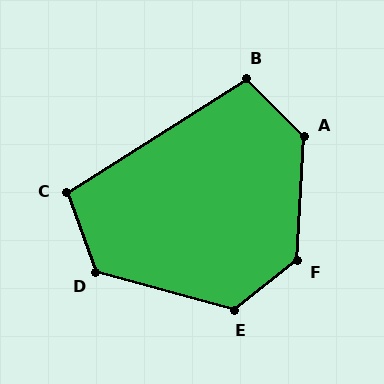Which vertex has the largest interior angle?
F, at approximately 132 degrees.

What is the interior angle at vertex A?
Approximately 131 degrees (obtuse).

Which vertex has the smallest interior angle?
C, at approximately 102 degrees.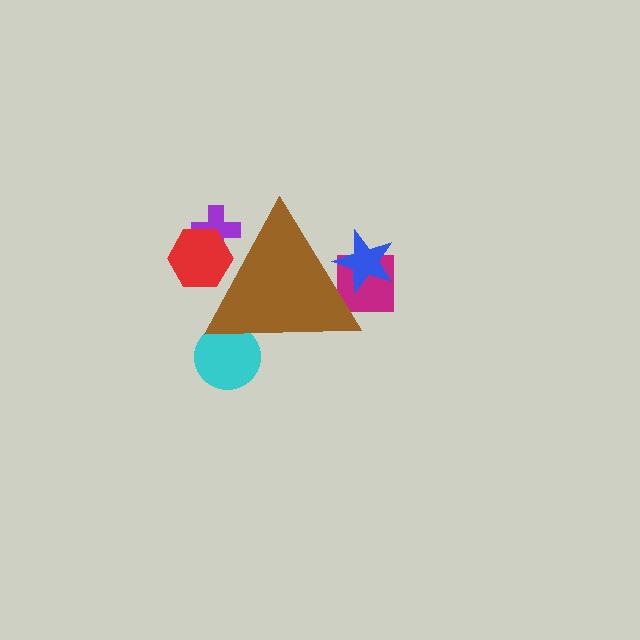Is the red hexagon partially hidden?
Yes, the red hexagon is partially hidden behind the brown triangle.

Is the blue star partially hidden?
Yes, the blue star is partially hidden behind the brown triangle.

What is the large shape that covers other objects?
A brown triangle.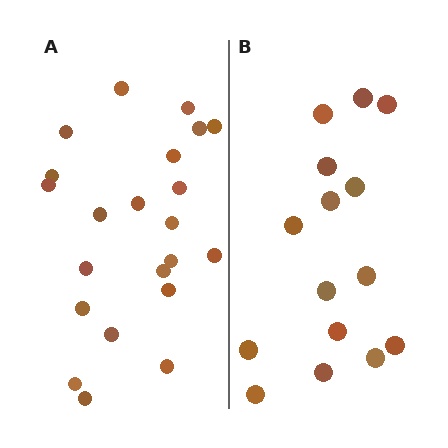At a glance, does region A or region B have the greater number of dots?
Region A (the left region) has more dots.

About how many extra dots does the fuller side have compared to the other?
Region A has roughly 8 or so more dots than region B.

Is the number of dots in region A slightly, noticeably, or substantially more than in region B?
Region A has substantially more. The ratio is roughly 1.5 to 1.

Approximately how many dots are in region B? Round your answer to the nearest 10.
About 20 dots. (The exact count is 15, which rounds to 20.)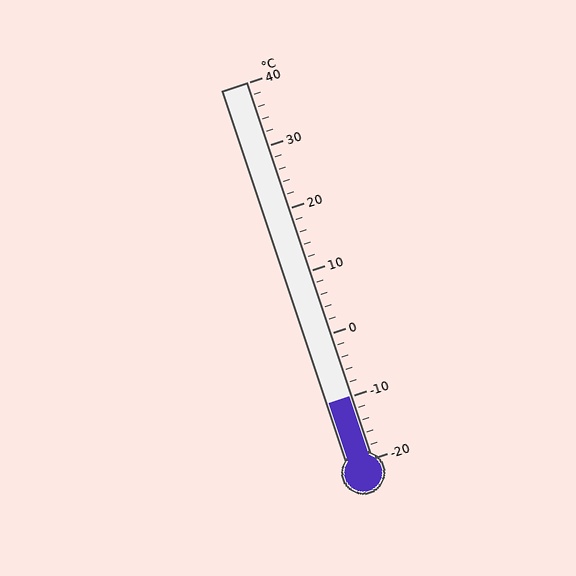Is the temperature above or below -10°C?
The temperature is at -10°C.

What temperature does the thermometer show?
The thermometer shows approximately -10°C.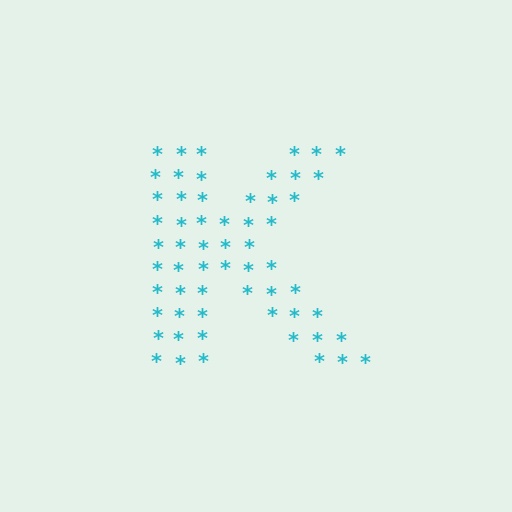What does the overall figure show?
The overall figure shows the letter K.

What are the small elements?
The small elements are asterisks.